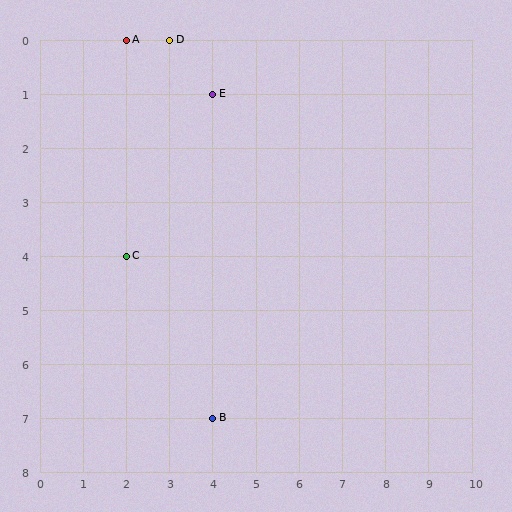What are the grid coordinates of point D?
Point D is at grid coordinates (3, 0).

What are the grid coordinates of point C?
Point C is at grid coordinates (2, 4).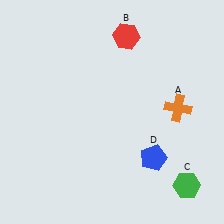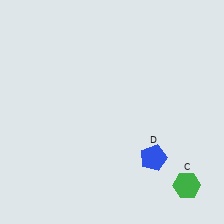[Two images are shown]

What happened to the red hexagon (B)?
The red hexagon (B) was removed in Image 2. It was in the top-right area of Image 1.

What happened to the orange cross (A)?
The orange cross (A) was removed in Image 2. It was in the top-right area of Image 1.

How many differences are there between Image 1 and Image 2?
There are 2 differences between the two images.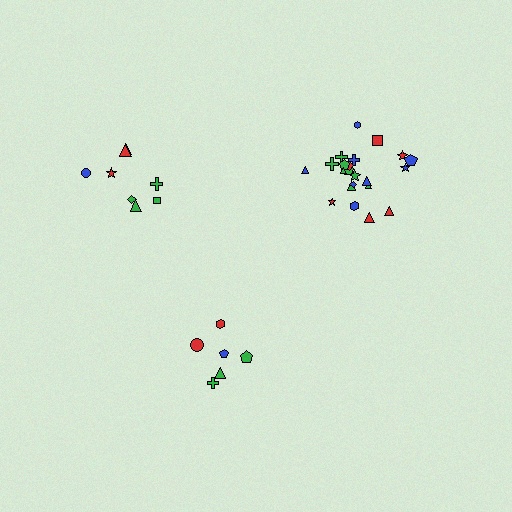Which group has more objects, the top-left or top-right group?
The top-right group.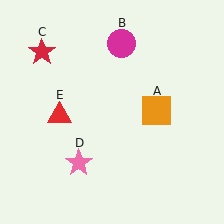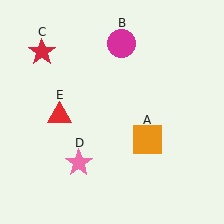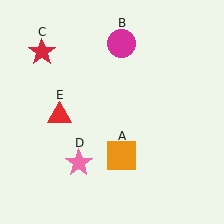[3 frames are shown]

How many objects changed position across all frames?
1 object changed position: orange square (object A).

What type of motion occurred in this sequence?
The orange square (object A) rotated clockwise around the center of the scene.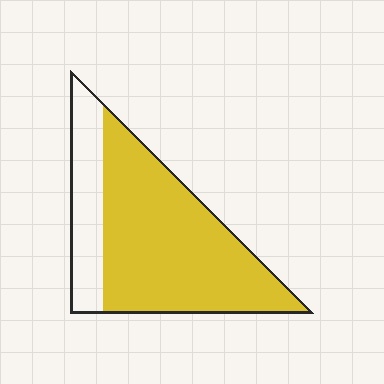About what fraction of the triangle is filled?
About three quarters (3/4).